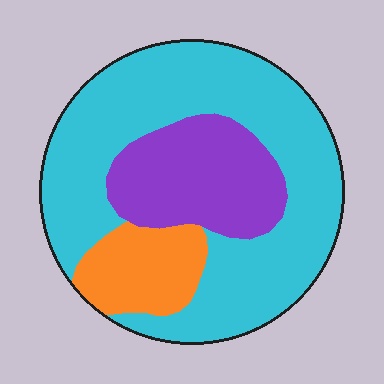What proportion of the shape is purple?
Purple takes up less than a quarter of the shape.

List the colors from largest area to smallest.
From largest to smallest: cyan, purple, orange.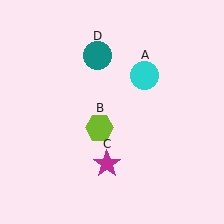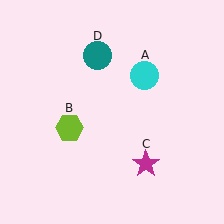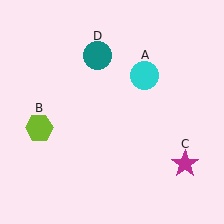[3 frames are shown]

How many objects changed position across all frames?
2 objects changed position: lime hexagon (object B), magenta star (object C).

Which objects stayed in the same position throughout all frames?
Cyan circle (object A) and teal circle (object D) remained stationary.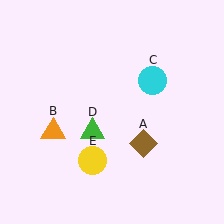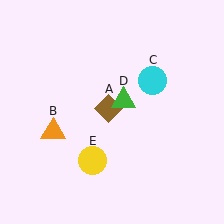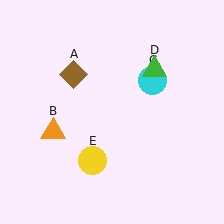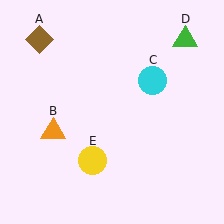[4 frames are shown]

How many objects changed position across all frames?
2 objects changed position: brown diamond (object A), green triangle (object D).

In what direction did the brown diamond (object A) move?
The brown diamond (object A) moved up and to the left.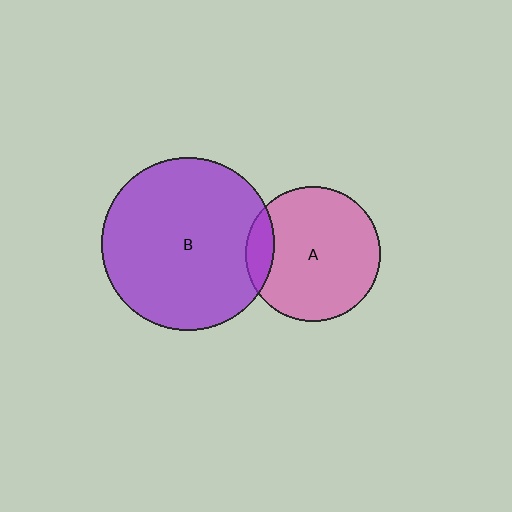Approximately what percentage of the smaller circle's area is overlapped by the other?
Approximately 10%.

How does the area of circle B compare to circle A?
Approximately 1.6 times.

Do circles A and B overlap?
Yes.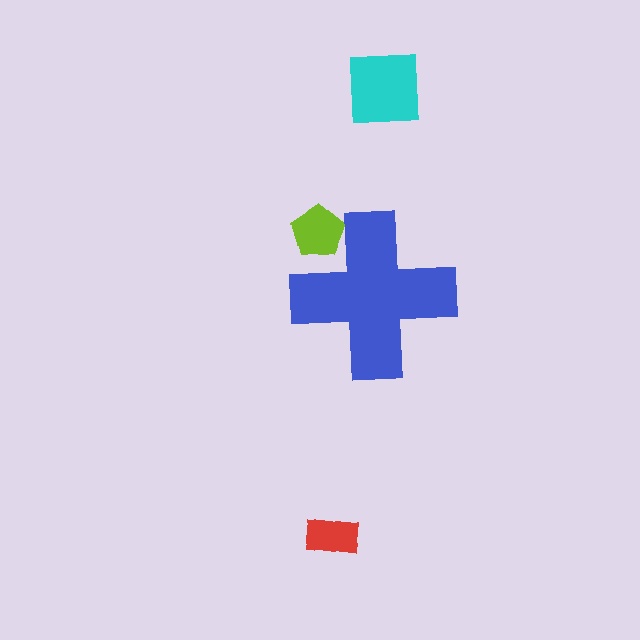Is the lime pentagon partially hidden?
Yes, the lime pentagon is partially hidden behind the blue cross.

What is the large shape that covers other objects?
A blue cross.